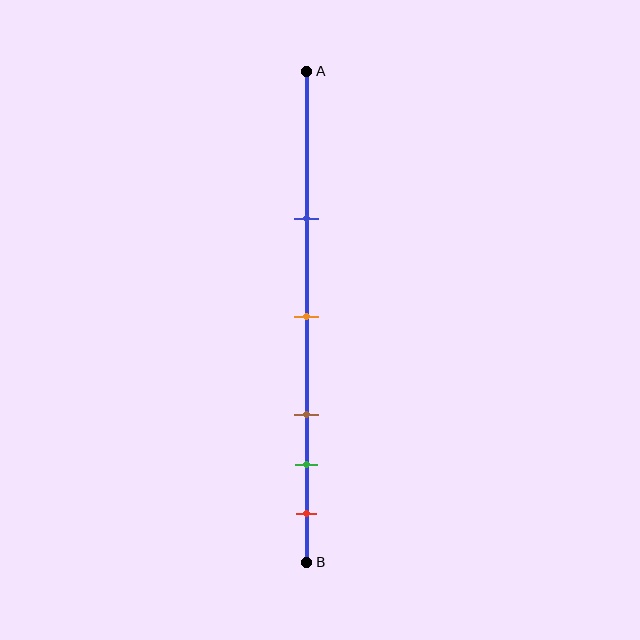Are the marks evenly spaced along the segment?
No, the marks are not evenly spaced.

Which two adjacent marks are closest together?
The green and red marks are the closest adjacent pair.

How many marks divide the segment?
There are 5 marks dividing the segment.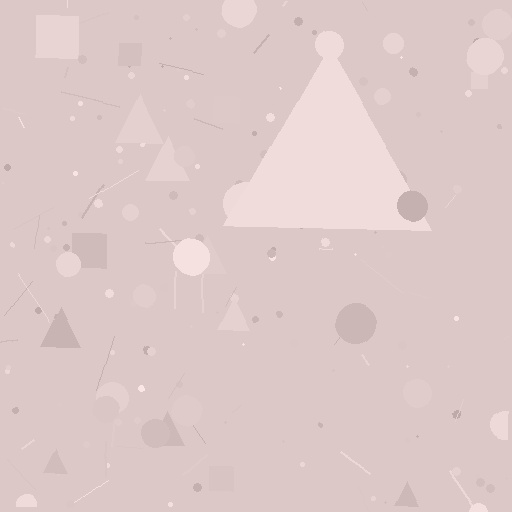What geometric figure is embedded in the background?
A triangle is embedded in the background.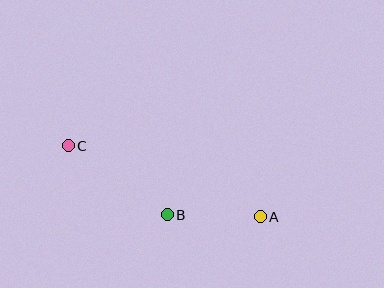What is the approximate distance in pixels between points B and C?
The distance between B and C is approximately 120 pixels.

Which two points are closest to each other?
Points A and B are closest to each other.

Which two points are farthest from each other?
Points A and C are farthest from each other.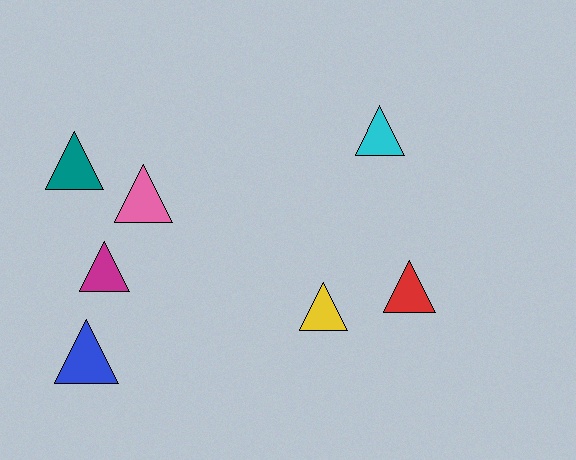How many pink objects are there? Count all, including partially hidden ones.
There is 1 pink object.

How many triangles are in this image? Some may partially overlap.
There are 7 triangles.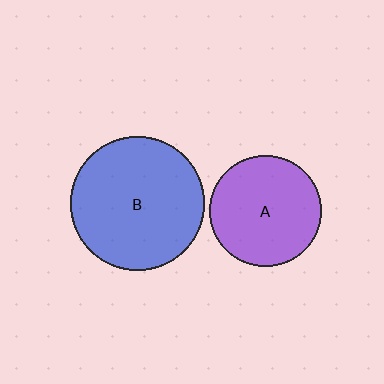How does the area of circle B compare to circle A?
Approximately 1.4 times.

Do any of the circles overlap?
No, none of the circles overlap.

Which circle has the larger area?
Circle B (blue).